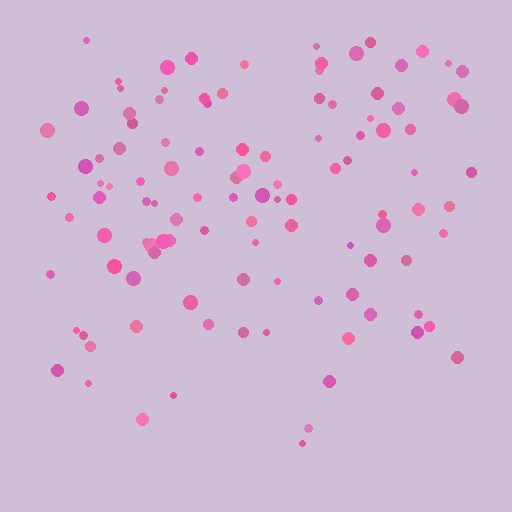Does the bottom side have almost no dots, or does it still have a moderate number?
Still a moderate number, just noticeably fewer than the top.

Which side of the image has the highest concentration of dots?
The top.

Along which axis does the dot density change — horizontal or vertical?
Vertical.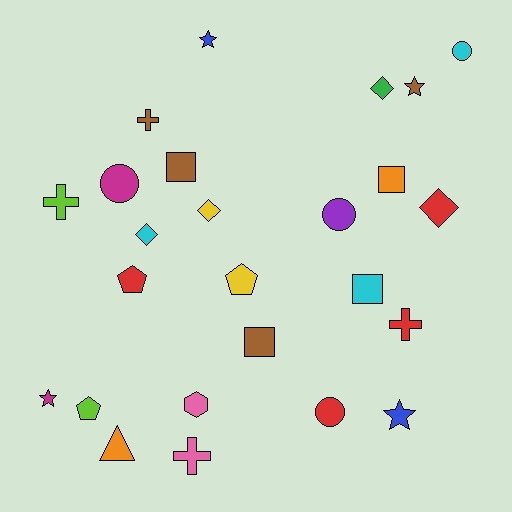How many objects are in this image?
There are 25 objects.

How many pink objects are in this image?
There are 2 pink objects.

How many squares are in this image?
There are 4 squares.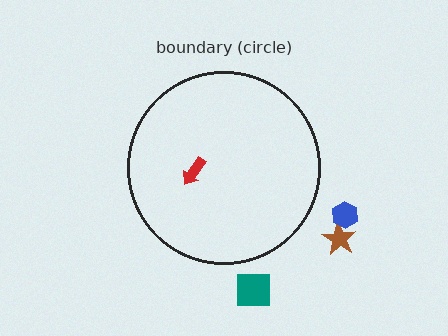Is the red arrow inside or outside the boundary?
Inside.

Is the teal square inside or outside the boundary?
Outside.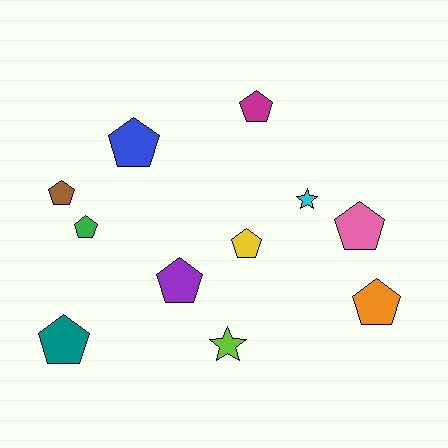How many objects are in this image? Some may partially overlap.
There are 11 objects.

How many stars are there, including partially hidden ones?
There are 2 stars.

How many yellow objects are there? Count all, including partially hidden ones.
There is 1 yellow object.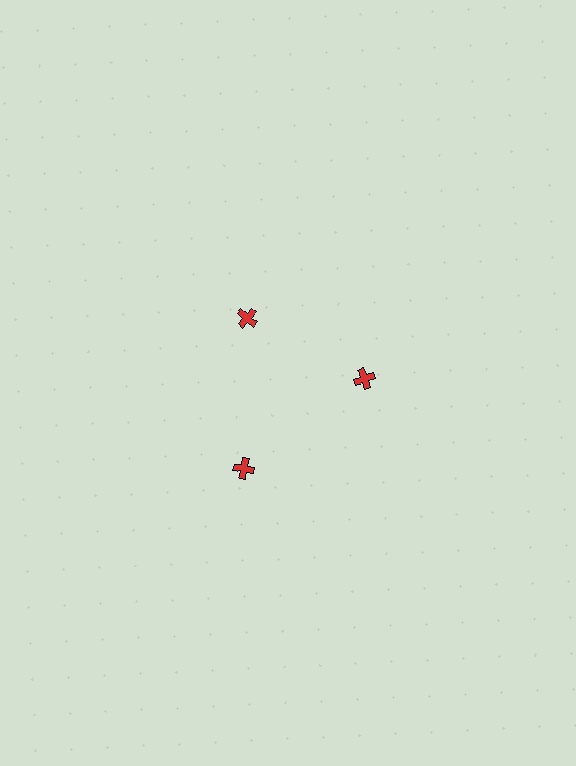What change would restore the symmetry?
The symmetry would be restored by moving it inward, back onto the ring so that all 3 crosses sit at equal angles and equal distance from the center.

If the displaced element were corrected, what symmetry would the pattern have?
It would have 3-fold rotational symmetry — the pattern would map onto itself every 120 degrees.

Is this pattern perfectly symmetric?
No. The 3 red crosses are arranged in a ring, but one element near the 7 o'clock position is pushed outward from the center, breaking the 3-fold rotational symmetry.